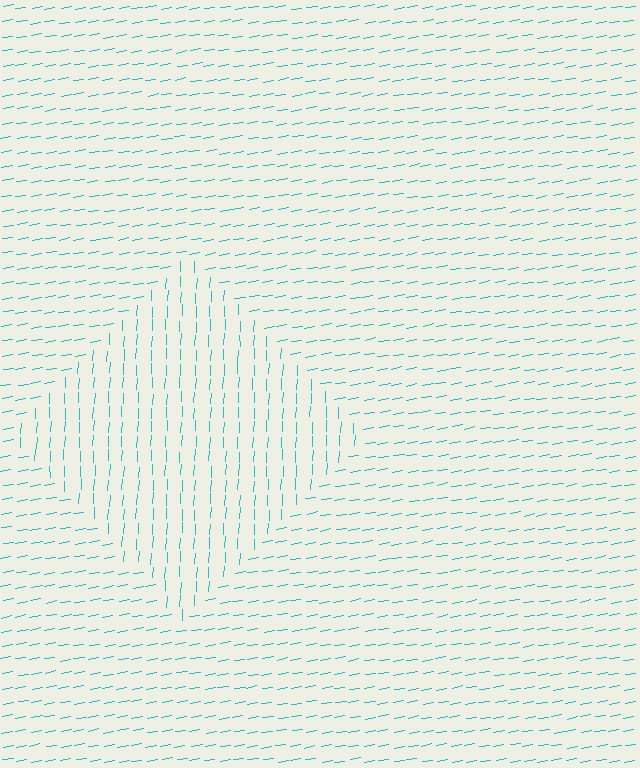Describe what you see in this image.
The image is filled with small cyan line segments. A diamond region in the image has lines oriented differently from the surrounding lines, creating a visible texture boundary.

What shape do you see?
I see a diamond.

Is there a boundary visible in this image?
Yes, there is a texture boundary formed by a change in line orientation.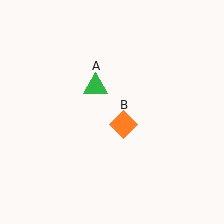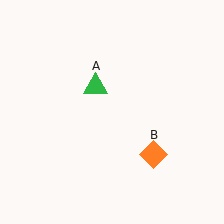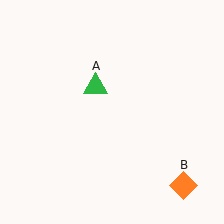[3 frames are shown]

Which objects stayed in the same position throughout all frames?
Green triangle (object A) remained stationary.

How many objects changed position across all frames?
1 object changed position: orange diamond (object B).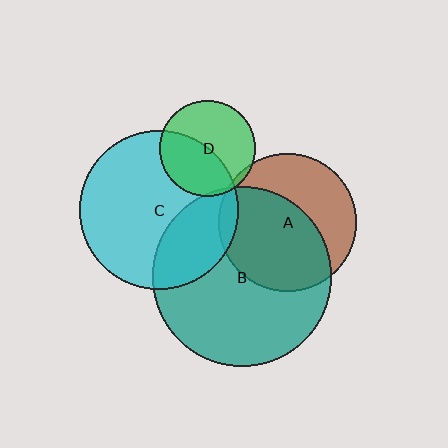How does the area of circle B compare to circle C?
Approximately 1.3 times.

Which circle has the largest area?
Circle B (teal).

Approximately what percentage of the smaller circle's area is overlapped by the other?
Approximately 5%.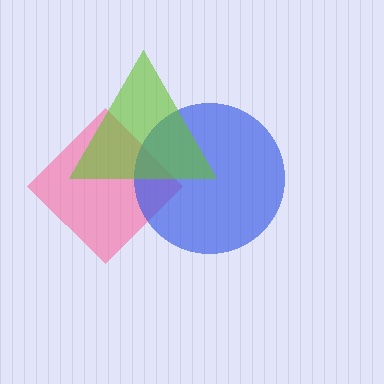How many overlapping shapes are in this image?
There are 3 overlapping shapes in the image.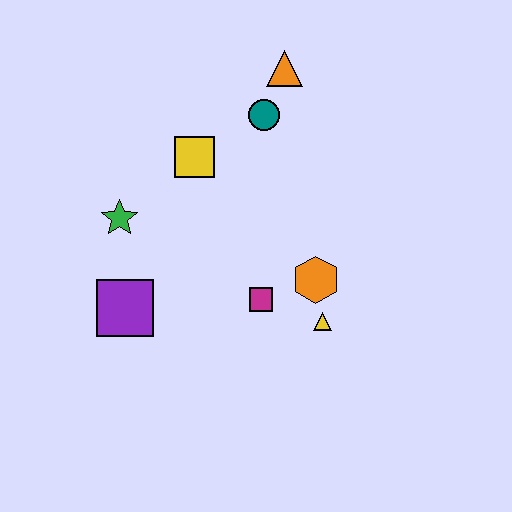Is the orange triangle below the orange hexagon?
No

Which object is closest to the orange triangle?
The teal circle is closest to the orange triangle.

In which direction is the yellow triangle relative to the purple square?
The yellow triangle is to the right of the purple square.